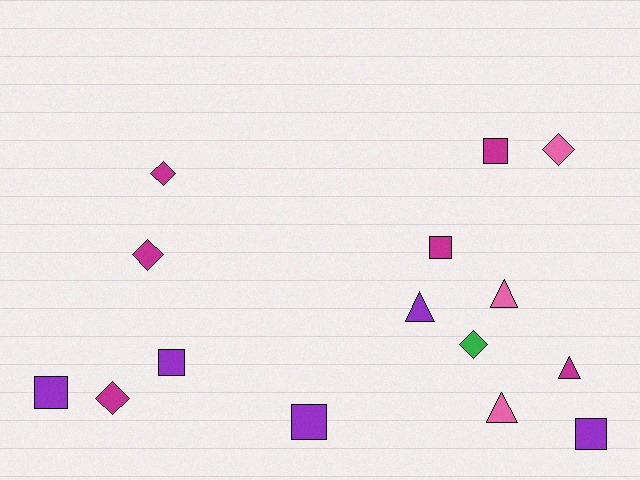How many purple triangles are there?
There is 1 purple triangle.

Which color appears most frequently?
Magenta, with 6 objects.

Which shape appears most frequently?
Square, with 6 objects.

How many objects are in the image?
There are 15 objects.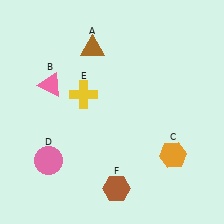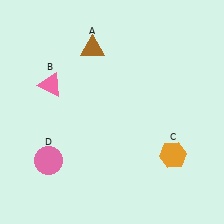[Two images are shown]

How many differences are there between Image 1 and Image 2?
There are 2 differences between the two images.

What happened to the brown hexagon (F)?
The brown hexagon (F) was removed in Image 2. It was in the bottom-right area of Image 1.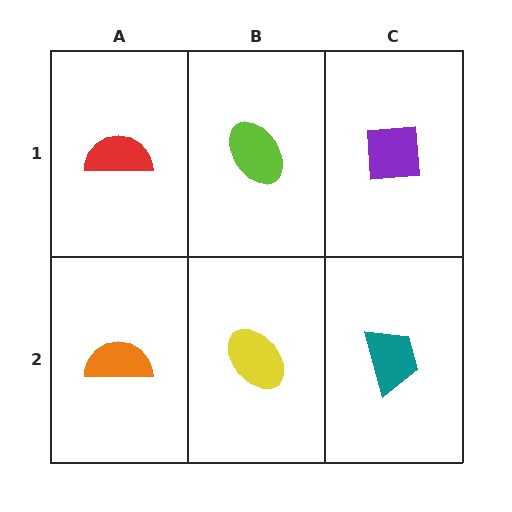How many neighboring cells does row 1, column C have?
2.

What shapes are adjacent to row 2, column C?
A purple square (row 1, column C), a yellow ellipse (row 2, column B).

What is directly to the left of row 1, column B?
A red semicircle.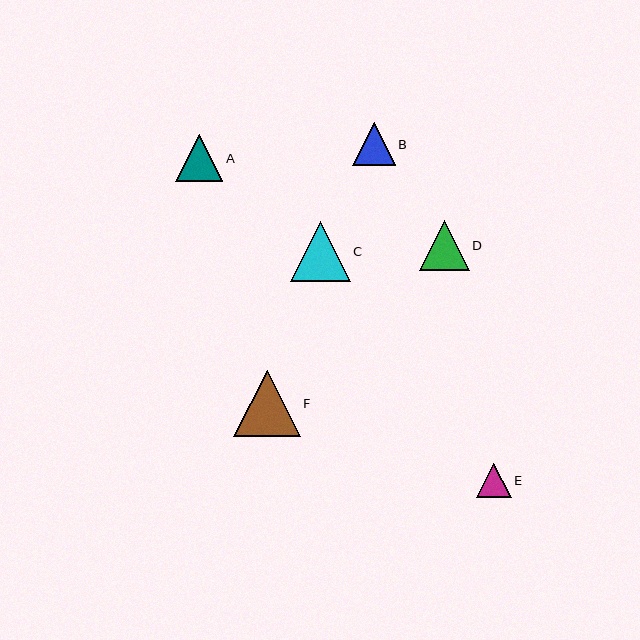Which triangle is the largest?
Triangle F is the largest with a size of approximately 67 pixels.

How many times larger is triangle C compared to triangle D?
Triangle C is approximately 1.2 times the size of triangle D.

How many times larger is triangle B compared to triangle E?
Triangle B is approximately 1.2 times the size of triangle E.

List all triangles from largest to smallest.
From largest to smallest: F, C, D, A, B, E.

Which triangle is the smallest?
Triangle E is the smallest with a size of approximately 35 pixels.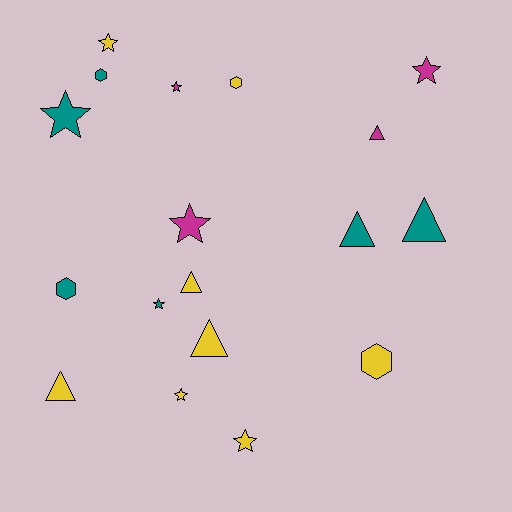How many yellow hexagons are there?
There are 2 yellow hexagons.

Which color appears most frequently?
Yellow, with 8 objects.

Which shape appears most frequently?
Star, with 8 objects.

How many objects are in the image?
There are 18 objects.